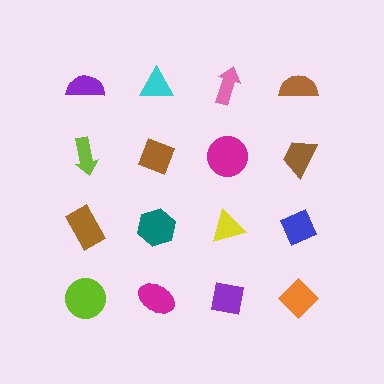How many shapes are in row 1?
4 shapes.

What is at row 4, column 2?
A magenta ellipse.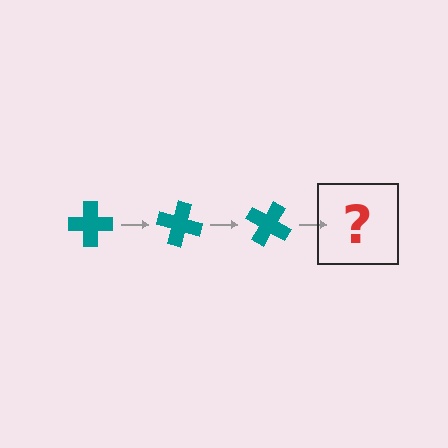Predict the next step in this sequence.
The next step is a teal cross rotated 45 degrees.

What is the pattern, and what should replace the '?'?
The pattern is that the cross rotates 15 degrees each step. The '?' should be a teal cross rotated 45 degrees.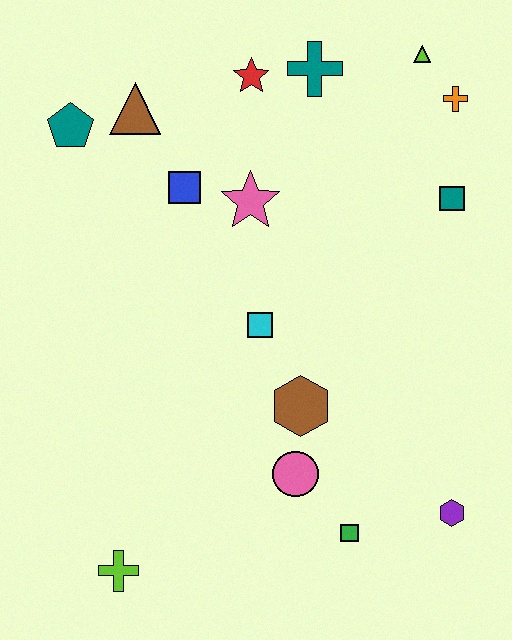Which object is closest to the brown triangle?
The teal pentagon is closest to the brown triangle.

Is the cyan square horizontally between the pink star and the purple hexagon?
Yes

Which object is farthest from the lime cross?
The lime triangle is farthest from the lime cross.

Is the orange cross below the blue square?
No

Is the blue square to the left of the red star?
Yes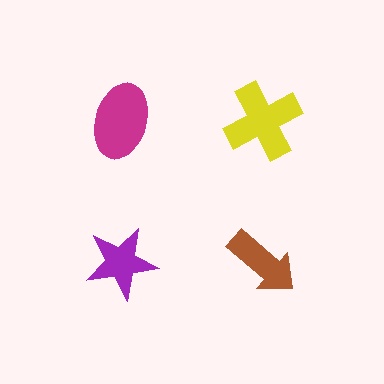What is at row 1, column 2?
A yellow cross.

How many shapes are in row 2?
2 shapes.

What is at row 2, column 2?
A brown arrow.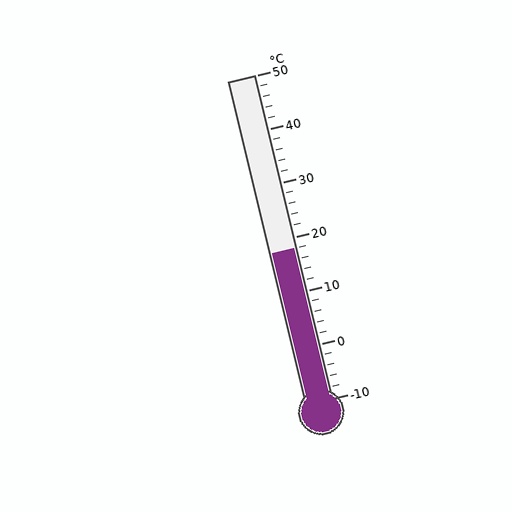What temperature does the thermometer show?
The thermometer shows approximately 18°C.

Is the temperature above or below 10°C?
The temperature is above 10°C.